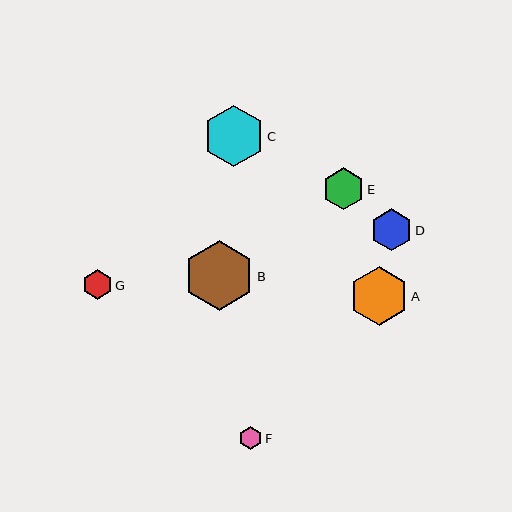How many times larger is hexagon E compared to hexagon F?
Hexagon E is approximately 1.8 times the size of hexagon F.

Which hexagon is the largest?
Hexagon B is the largest with a size of approximately 70 pixels.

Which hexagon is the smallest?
Hexagon F is the smallest with a size of approximately 23 pixels.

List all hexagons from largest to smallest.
From largest to smallest: B, C, A, E, D, G, F.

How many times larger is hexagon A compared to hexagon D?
Hexagon A is approximately 1.4 times the size of hexagon D.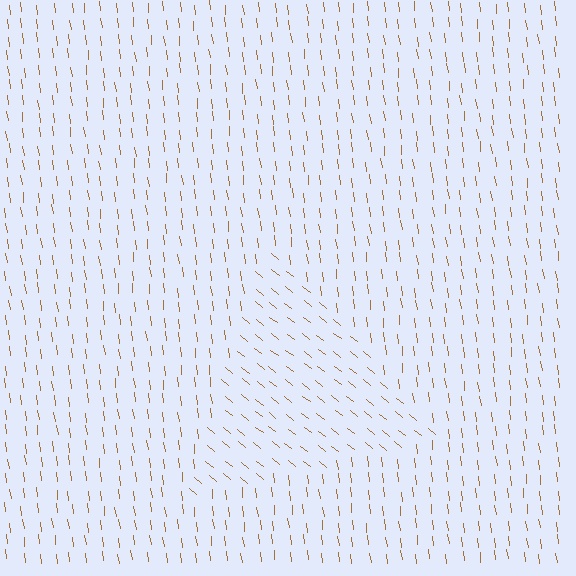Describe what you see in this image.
The image is filled with small brown line segments. A triangle region in the image has lines oriented differently from the surrounding lines, creating a visible texture boundary.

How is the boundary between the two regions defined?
The boundary is defined purely by a change in line orientation (approximately 45 degrees difference). All lines are the same color and thickness.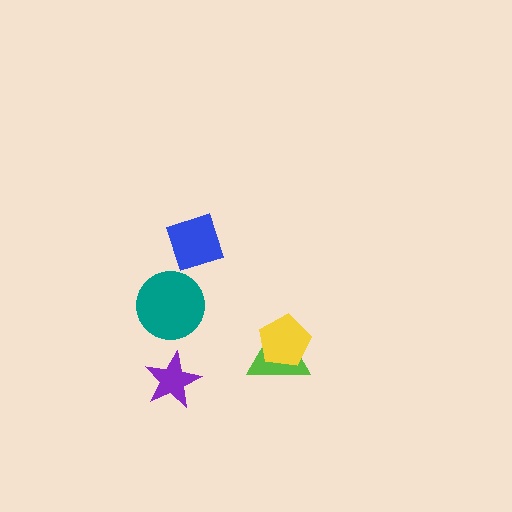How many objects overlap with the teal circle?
0 objects overlap with the teal circle.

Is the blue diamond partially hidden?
No, no other shape covers it.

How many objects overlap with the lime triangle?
1 object overlaps with the lime triangle.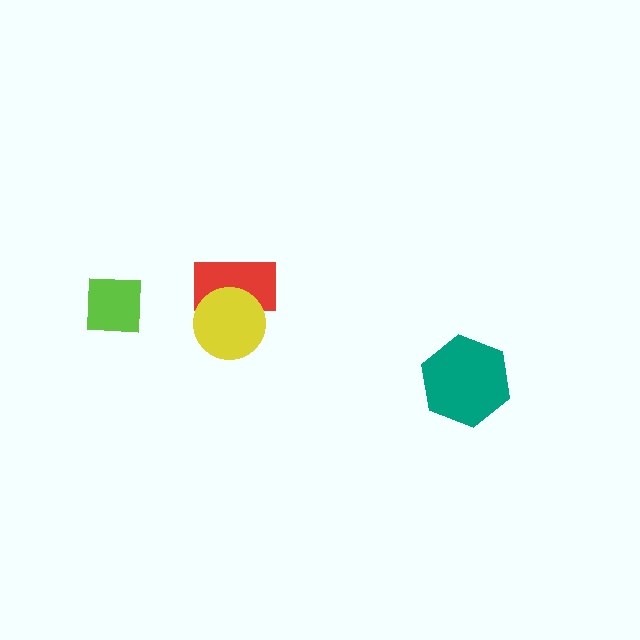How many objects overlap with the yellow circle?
1 object overlaps with the yellow circle.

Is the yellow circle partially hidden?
No, no other shape covers it.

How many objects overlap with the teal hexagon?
0 objects overlap with the teal hexagon.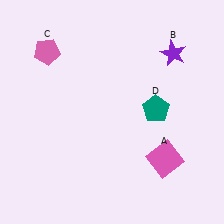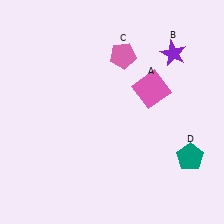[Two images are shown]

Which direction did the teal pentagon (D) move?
The teal pentagon (D) moved down.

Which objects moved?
The objects that moved are: the pink square (A), the pink pentagon (C), the teal pentagon (D).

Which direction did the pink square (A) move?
The pink square (A) moved up.